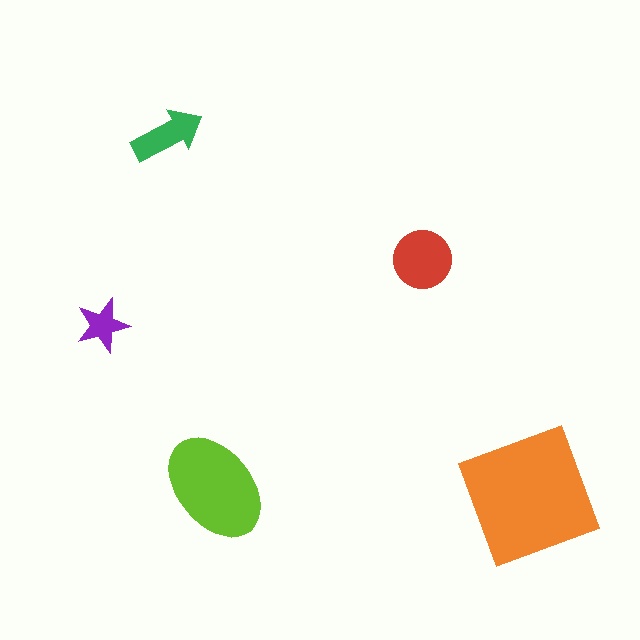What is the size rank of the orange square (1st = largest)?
1st.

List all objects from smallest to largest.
The purple star, the green arrow, the red circle, the lime ellipse, the orange square.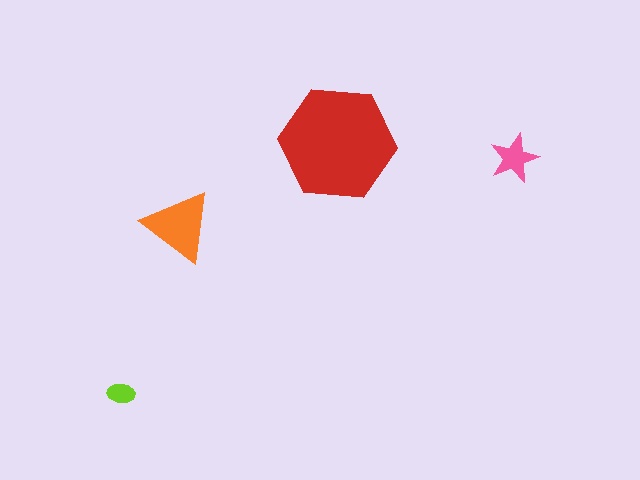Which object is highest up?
The red hexagon is topmost.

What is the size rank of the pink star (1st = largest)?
3rd.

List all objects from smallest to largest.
The lime ellipse, the pink star, the orange triangle, the red hexagon.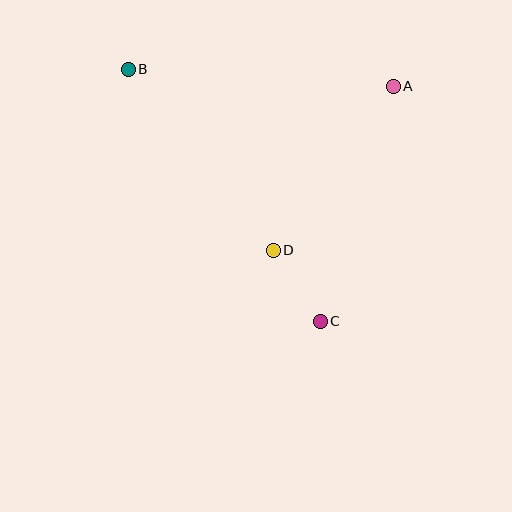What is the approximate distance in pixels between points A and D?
The distance between A and D is approximately 203 pixels.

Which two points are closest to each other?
Points C and D are closest to each other.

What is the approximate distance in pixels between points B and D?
The distance between B and D is approximately 232 pixels.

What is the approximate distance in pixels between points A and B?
The distance between A and B is approximately 266 pixels.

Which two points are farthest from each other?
Points B and C are farthest from each other.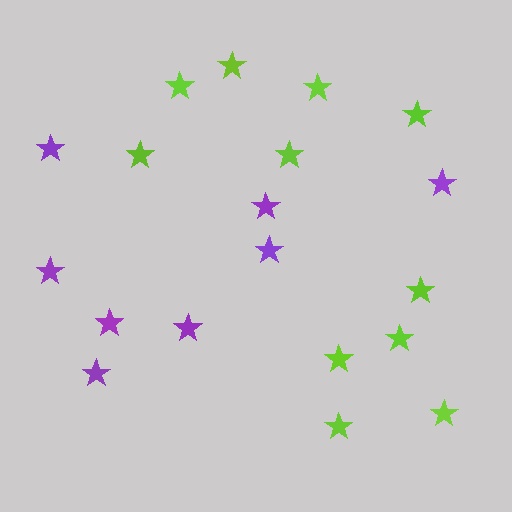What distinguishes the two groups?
There are 2 groups: one group of purple stars (8) and one group of lime stars (11).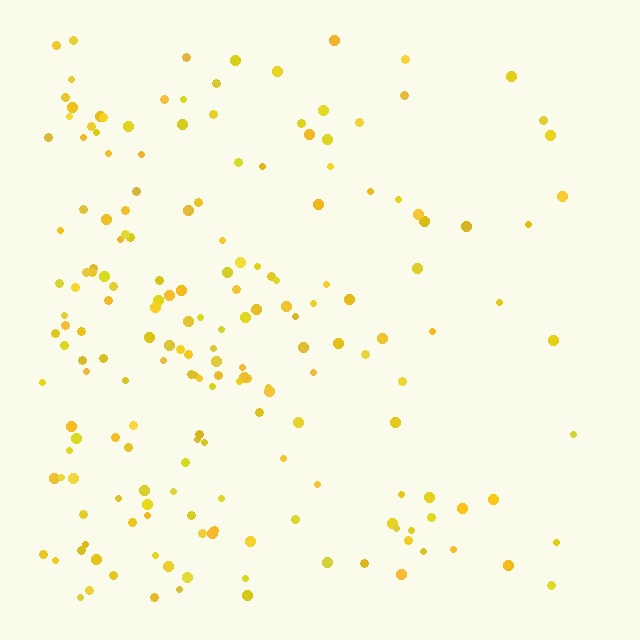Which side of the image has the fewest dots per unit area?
The right.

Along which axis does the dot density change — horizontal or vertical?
Horizontal.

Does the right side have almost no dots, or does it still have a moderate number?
Still a moderate number, just noticeably fewer than the left.